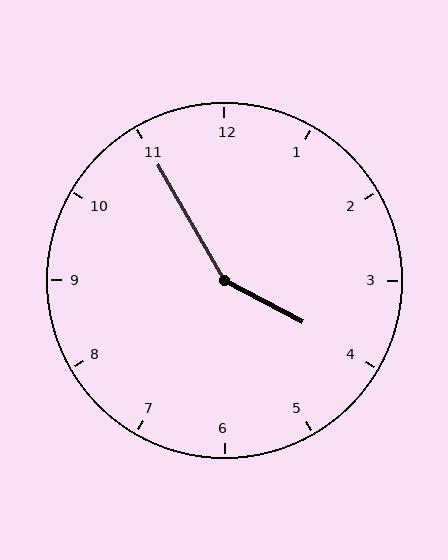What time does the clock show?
3:55.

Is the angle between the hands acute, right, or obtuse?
It is obtuse.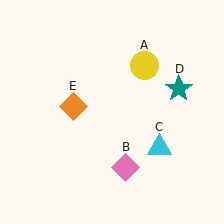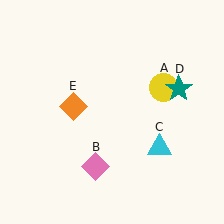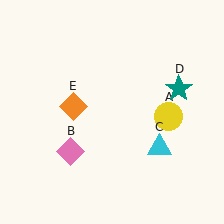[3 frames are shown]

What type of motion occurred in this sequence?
The yellow circle (object A), pink diamond (object B) rotated clockwise around the center of the scene.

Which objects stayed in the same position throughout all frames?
Cyan triangle (object C) and teal star (object D) and orange diamond (object E) remained stationary.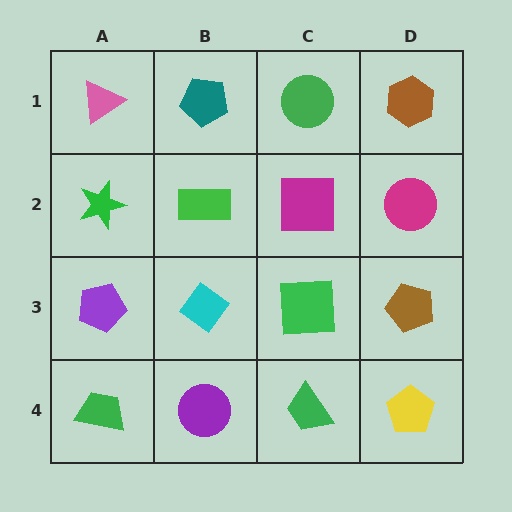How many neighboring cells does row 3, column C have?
4.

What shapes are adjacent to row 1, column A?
A green star (row 2, column A), a teal pentagon (row 1, column B).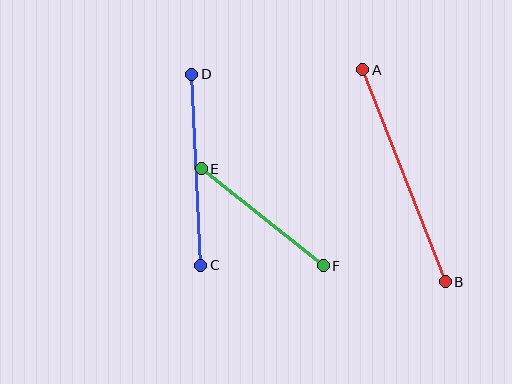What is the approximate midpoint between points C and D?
The midpoint is at approximately (196, 170) pixels.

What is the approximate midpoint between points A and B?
The midpoint is at approximately (404, 176) pixels.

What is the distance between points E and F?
The distance is approximately 156 pixels.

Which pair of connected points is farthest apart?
Points A and B are farthest apart.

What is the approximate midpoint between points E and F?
The midpoint is at approximately (262, 217) pixels.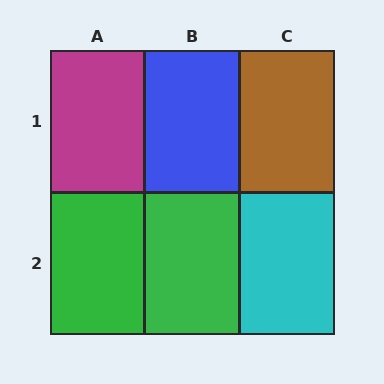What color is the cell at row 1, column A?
Magenta.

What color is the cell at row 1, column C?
Brown.